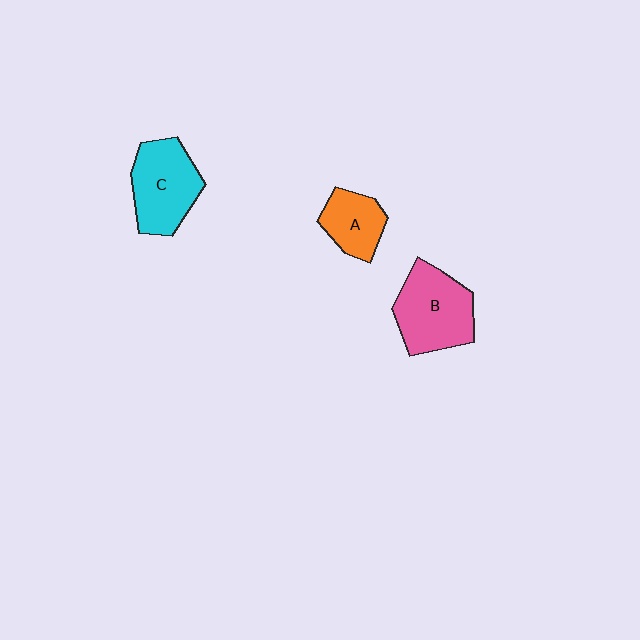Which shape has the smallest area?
Shape A (orange).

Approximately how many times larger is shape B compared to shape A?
Approximately 1.7 times.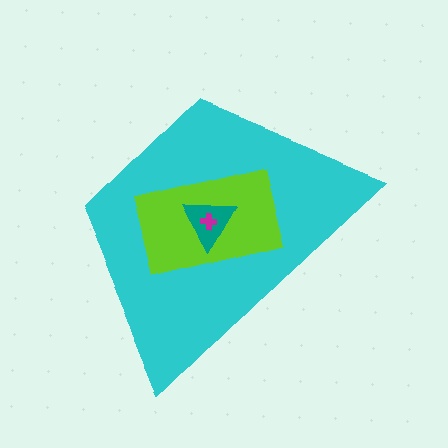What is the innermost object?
The magenta cross.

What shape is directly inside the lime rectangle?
The teal triangle.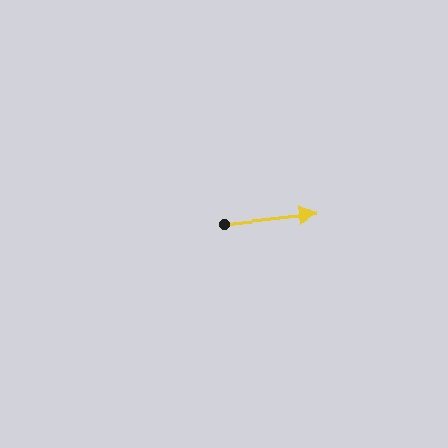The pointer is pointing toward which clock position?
Roughly 3 o'clock.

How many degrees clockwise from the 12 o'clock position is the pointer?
Approximately 84 degrees.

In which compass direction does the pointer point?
East.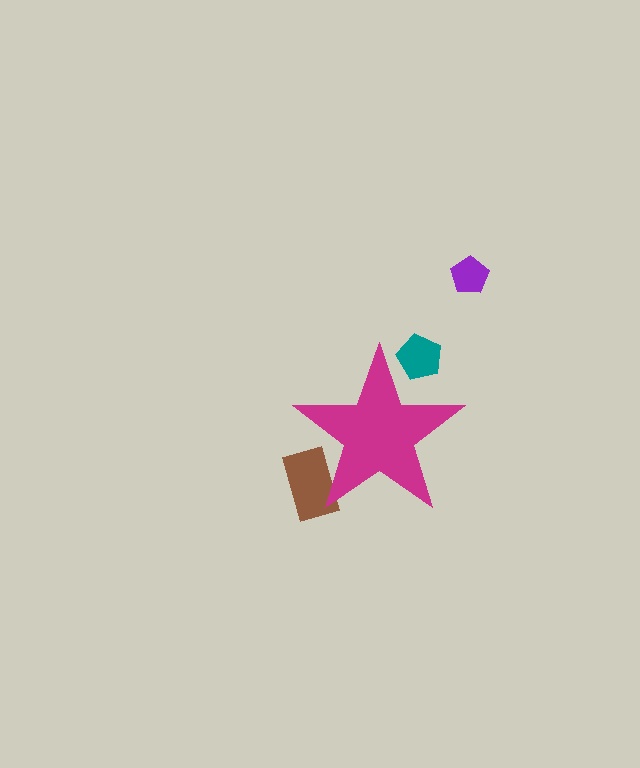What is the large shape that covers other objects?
A magenta star.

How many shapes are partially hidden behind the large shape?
2 shapes are partially hidden.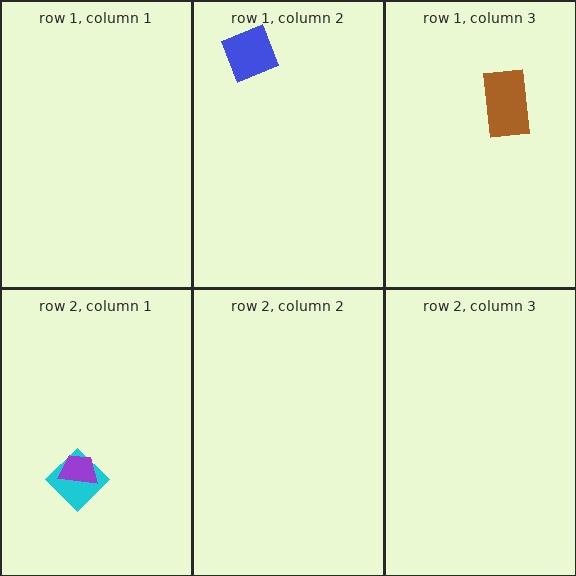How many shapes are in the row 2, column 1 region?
2.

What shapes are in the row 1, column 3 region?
The brown rectangle.